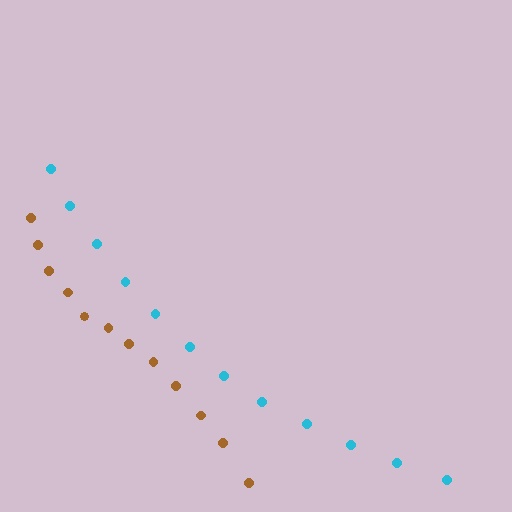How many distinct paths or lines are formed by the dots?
There are 2 distinct paths.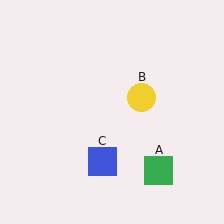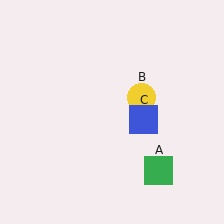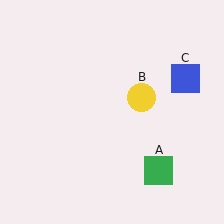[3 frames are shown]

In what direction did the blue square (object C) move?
The blue square (object C) moved up and to the right.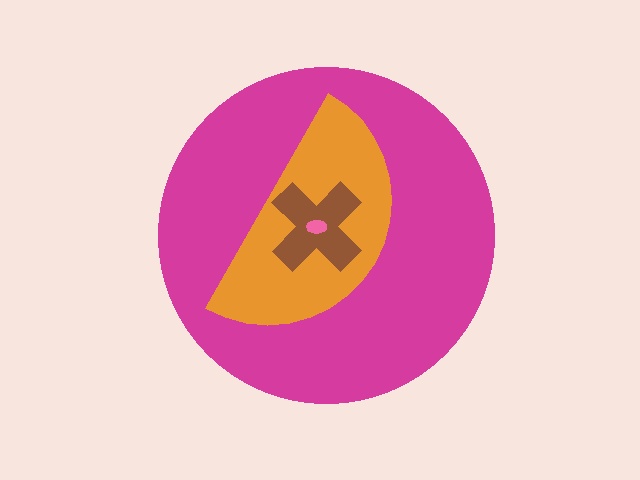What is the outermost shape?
The magenta circle.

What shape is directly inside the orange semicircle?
The brown cross.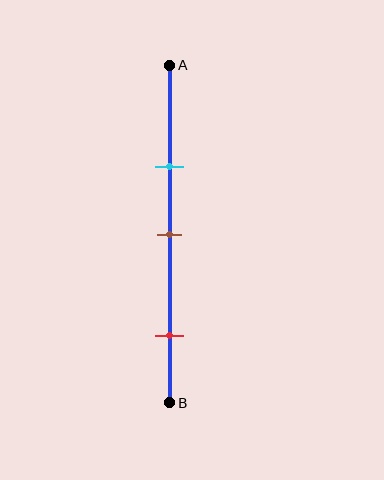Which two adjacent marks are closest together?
The cyan and brown marks are the closest adjacent pair.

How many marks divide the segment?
There are 3 marks dividing the segment.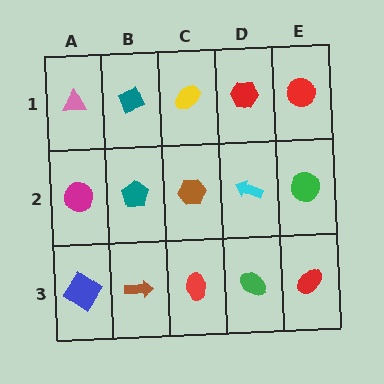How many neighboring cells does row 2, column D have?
4.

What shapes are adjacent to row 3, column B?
A teal pentagon (row 2, column B), a blue diamond (row 3, column A), a red ellipse (row 3, column C).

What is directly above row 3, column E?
A green circle.